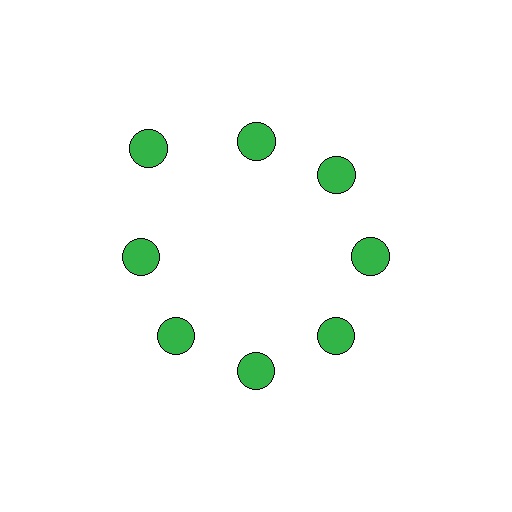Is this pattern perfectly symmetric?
No. The 8 green circles are arranged in a ring, but one element near the 10 o'clock position is pushed outward from the center, breaking the 8-fold rotational symmetry.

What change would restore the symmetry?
The symmetry would be restored by moving it inward, back onto the ring so that all 8 circles sit at equal angles and equal distance from the center.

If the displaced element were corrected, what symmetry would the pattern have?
It would have 8-fold rotational symmetry — the pattern would map onto itself every 45 degrees.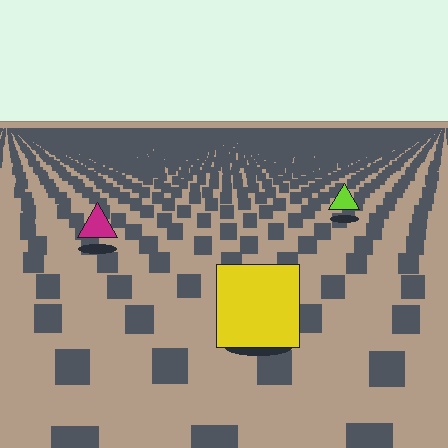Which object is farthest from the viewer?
The lime triangle is farthest from the viewer. It appears smaller and the ground texture around it is denser.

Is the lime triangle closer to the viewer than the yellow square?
No. The yellow square is closer — you can tell from the texture gradient: the ground texture is coarser near it.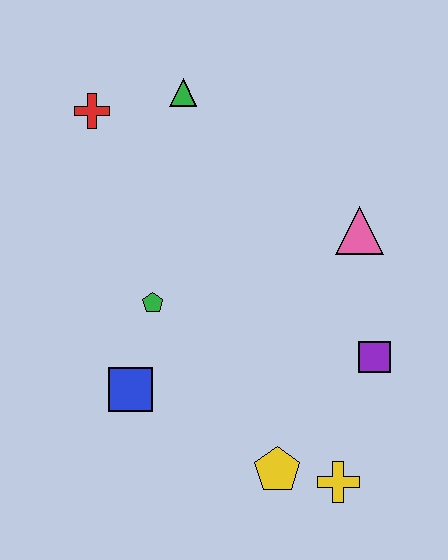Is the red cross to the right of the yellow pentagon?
No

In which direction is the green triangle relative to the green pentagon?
The green triangle is above the green pentagon.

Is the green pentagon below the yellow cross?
No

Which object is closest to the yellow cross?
The yellow pentagon is closest to the yellow cross.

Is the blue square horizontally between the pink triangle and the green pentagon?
No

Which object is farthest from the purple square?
The red cross is farthest from the purple square.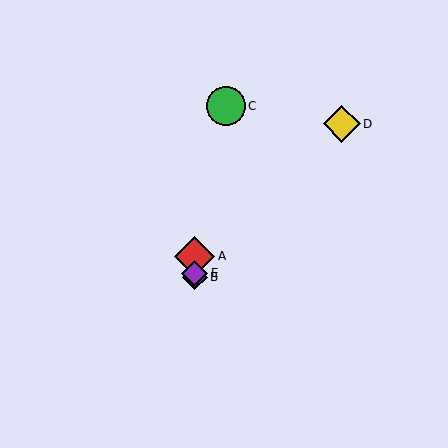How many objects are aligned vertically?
3 objects (A, B, E) are aligned vertically.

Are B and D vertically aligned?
No, B is at x≈195 and D is at x≈342.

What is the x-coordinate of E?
Object E is at x≈195.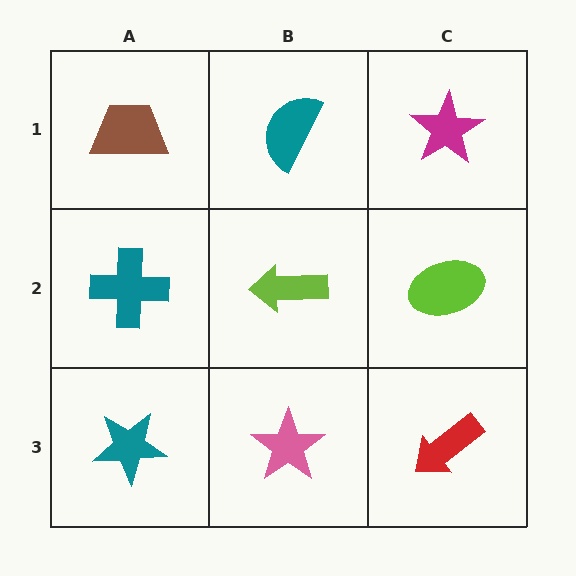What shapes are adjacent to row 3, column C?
A lime ellipse (row 2, column C), a pink star (row 3, column B).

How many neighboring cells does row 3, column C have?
2.